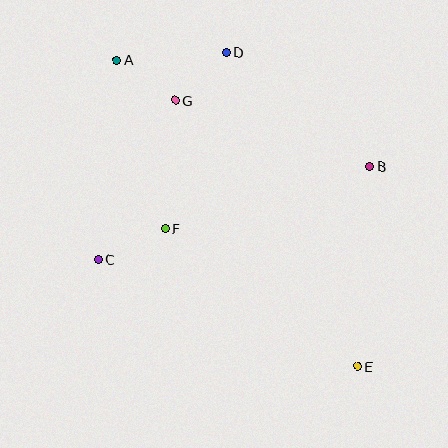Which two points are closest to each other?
Points D and G are closest to each other.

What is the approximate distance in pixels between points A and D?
The distance between A and D is approximately 110 pixels.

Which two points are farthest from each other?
Points A and E are farthest from each other.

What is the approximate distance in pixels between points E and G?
The distance between E and G is approximately 322 pixels.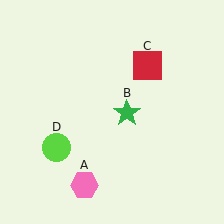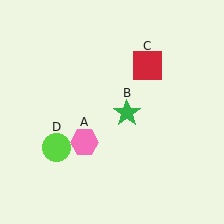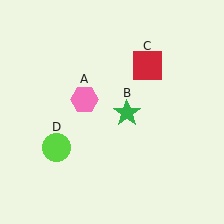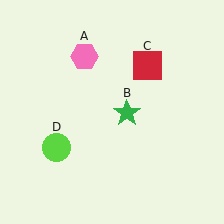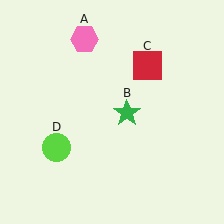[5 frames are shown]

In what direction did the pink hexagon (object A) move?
The pink hexagon (object A) moved up.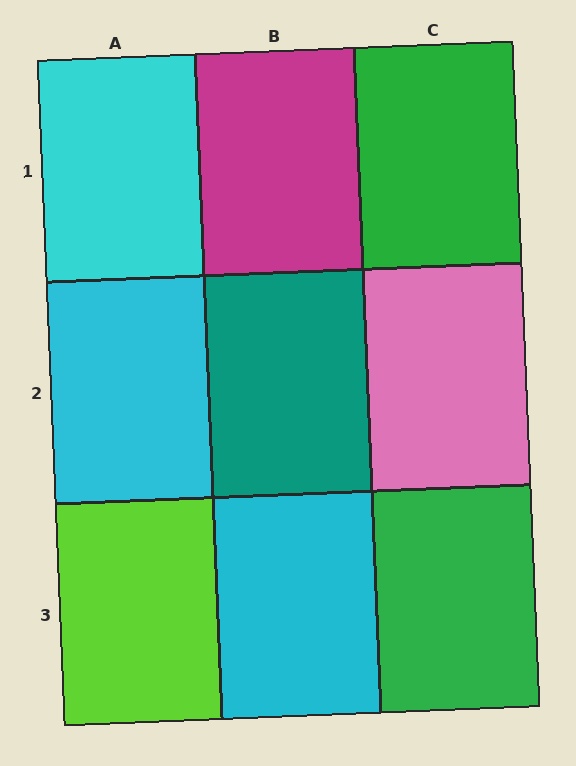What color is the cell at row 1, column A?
Cyan.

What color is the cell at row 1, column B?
Magenta.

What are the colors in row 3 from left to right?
Lime, cyan, green.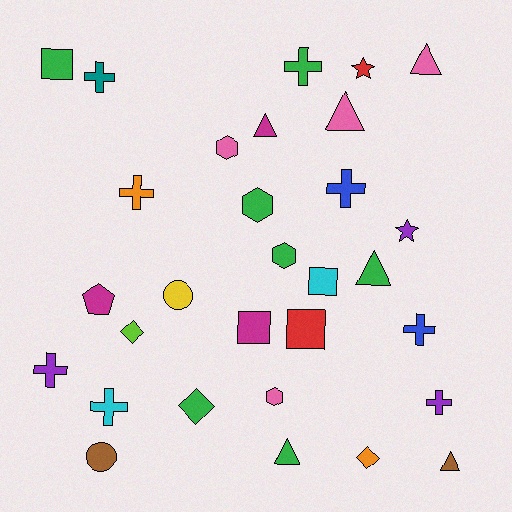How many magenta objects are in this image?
There are 3 magenta objects.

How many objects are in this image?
There are 30 objects.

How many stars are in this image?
There are 2 stars.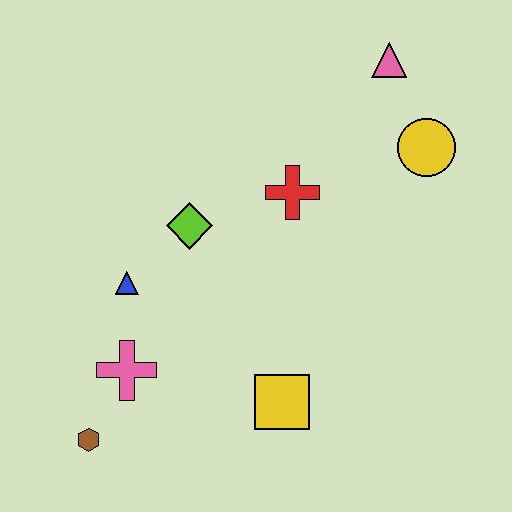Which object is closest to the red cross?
The lime diamond is closest to the red cross.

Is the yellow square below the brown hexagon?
No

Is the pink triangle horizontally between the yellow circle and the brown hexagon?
Yes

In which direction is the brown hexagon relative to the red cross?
The brown hexagon is below the red cross.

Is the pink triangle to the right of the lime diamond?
Yes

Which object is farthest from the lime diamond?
The pink triangle is farthest from the lime diamond.